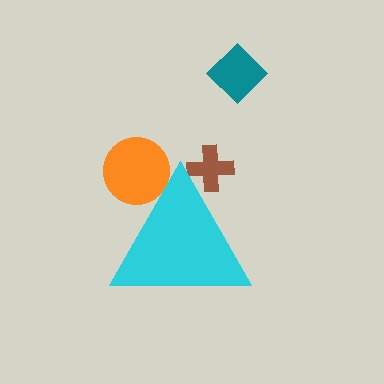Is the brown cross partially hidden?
Yes, the brown cross is partially hidden behind the cyan triangle.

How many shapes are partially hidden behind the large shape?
2 shapes are partially hidden.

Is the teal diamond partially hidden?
No, the teal diamond is fully visible.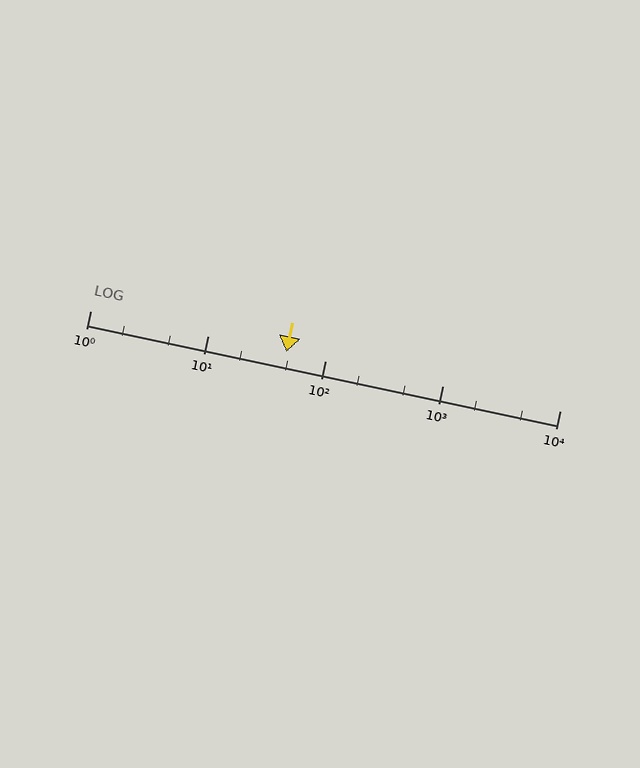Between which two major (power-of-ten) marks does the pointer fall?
The pointer is between 10 and 100.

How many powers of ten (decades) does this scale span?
The scale spans 4 decades, from 1 to 10000.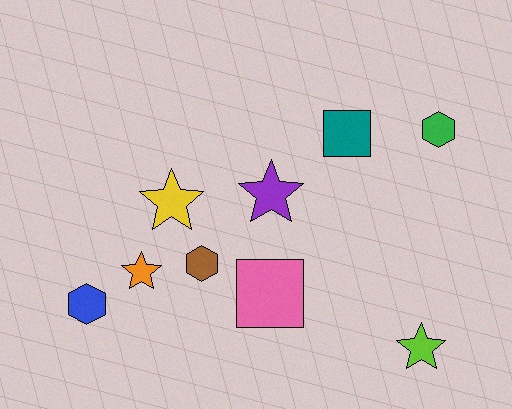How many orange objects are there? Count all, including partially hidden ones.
There is 1 orange object.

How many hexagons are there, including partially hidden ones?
There are 3 hexagons.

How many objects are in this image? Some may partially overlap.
There are 9 objects.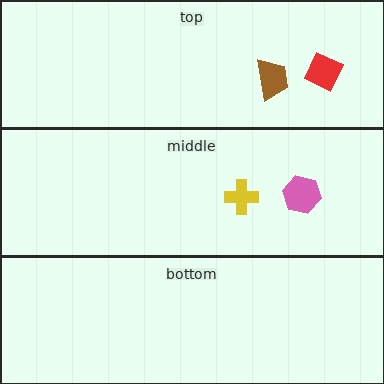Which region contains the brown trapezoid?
The top region.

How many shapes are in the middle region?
2.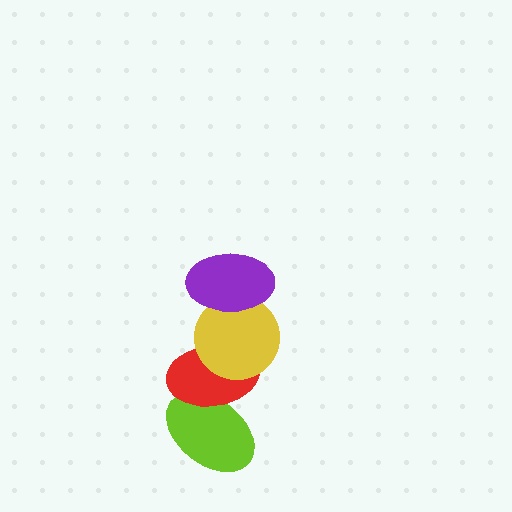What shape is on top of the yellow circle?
The purple ellipse is on top of the yellow circle.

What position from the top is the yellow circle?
The yellow circle is 2nd from the top.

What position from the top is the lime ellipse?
The lime ellipse is 4th from the top.